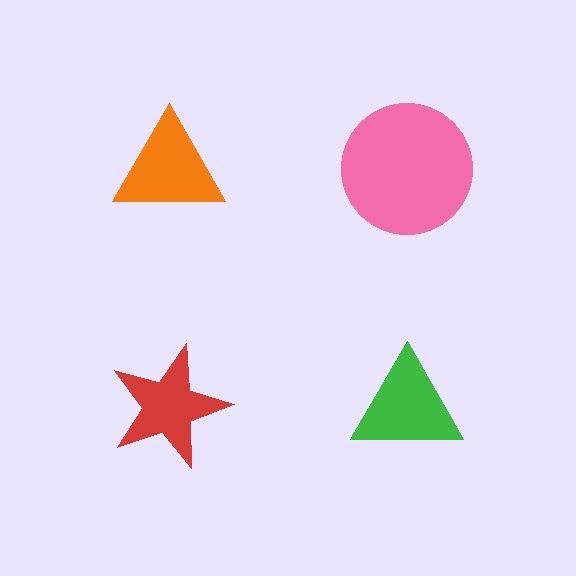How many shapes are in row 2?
2 shapes.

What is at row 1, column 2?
A pink circle.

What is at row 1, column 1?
An orange triangle.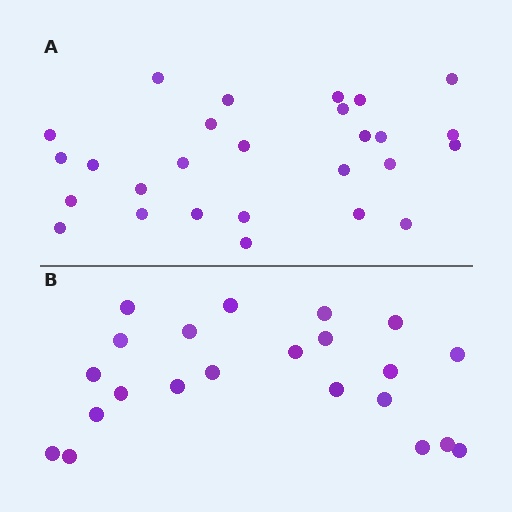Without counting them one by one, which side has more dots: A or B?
Region A (the top region) has more dots.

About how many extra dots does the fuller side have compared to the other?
Region A has about 5 more dots than region B.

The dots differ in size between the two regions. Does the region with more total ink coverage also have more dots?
No. Region B has more total ink coverage because its dots are larger, but region A actually contains more individual dots. Total area can be misleading — the number of items is what matters here.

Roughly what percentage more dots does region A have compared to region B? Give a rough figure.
About 25% more.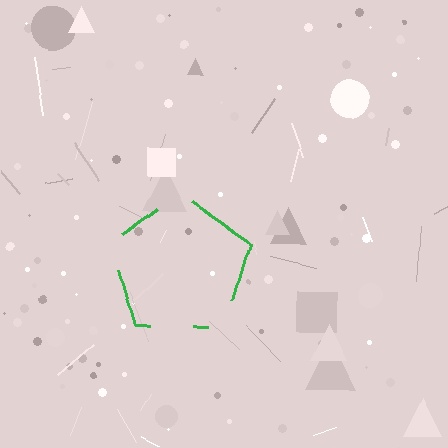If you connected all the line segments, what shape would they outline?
They would outline a pentagon.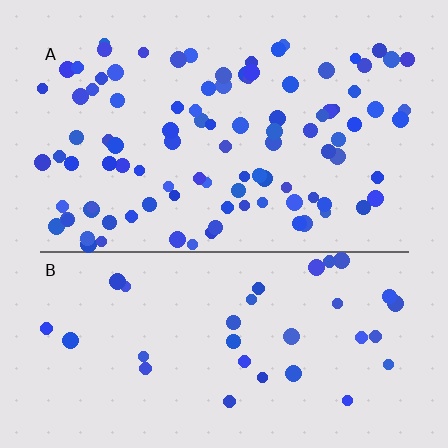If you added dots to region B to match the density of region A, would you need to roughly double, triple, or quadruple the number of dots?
Approximately triple.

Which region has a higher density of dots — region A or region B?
A (the top).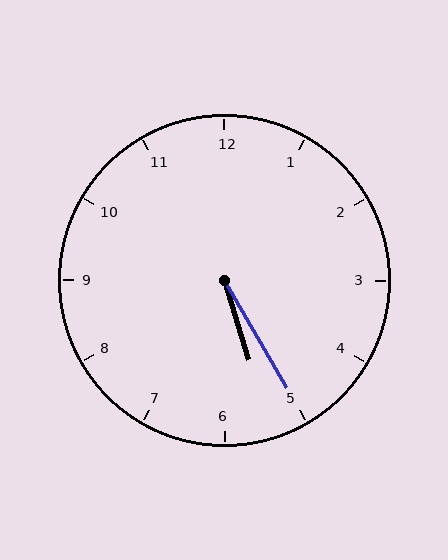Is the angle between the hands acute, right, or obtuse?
It is acute.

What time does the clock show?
5:25.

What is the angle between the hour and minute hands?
Approximately 12 degrees.